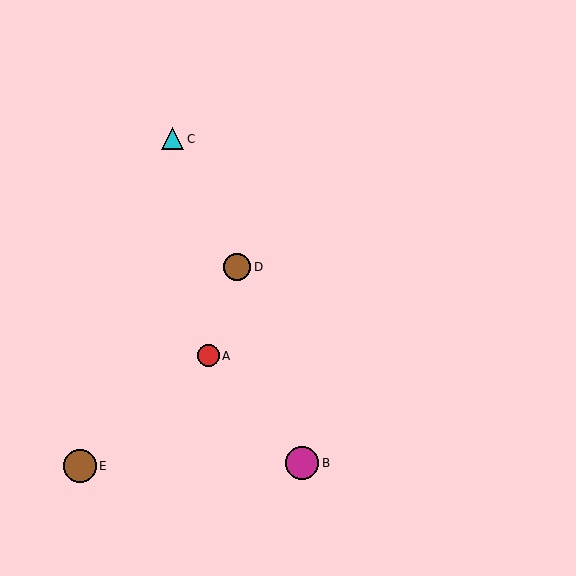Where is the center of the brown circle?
The center of the brown circle is at (80, 466).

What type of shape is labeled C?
Shape C is a cyan triangle.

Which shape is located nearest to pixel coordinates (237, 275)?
The brown circle (labeled D) at (237, 267) is nearest to that location.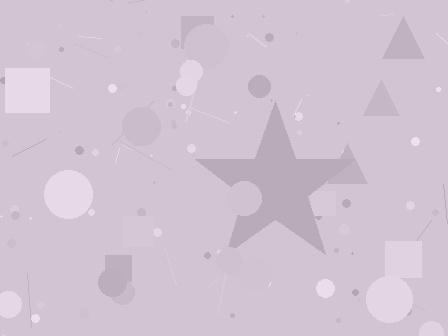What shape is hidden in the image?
A star is hidden in the image.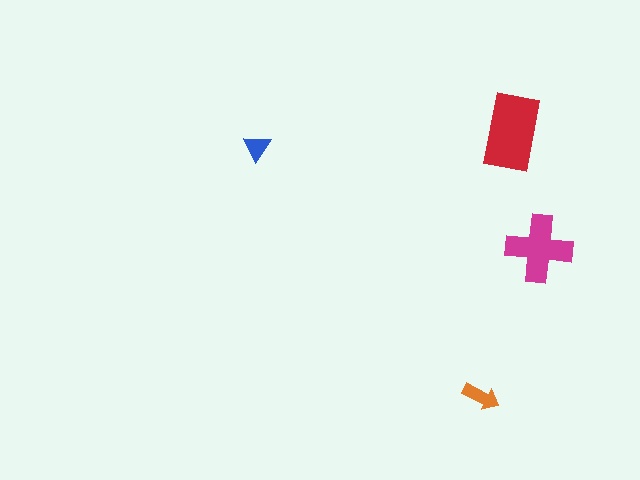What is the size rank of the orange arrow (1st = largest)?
3rd.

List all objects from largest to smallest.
The red rectangle, the magenta cross, the orange arrow, the blue triangle.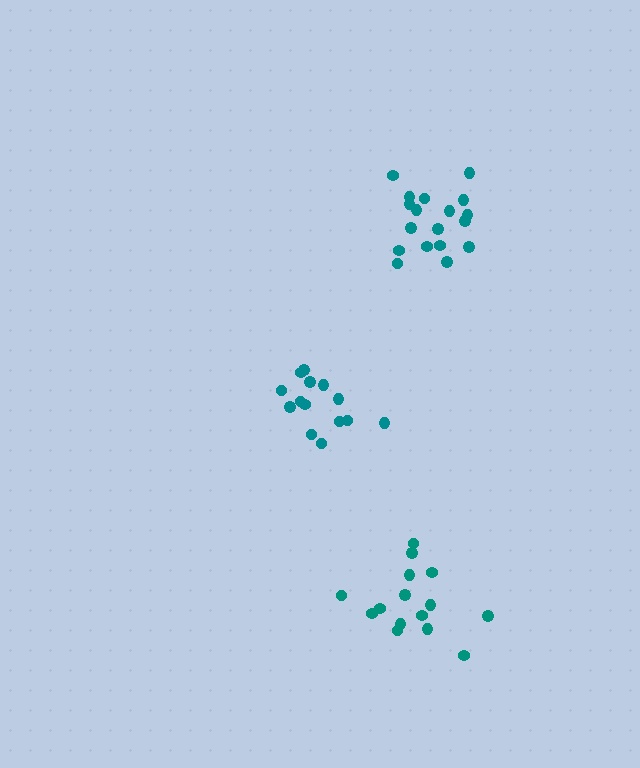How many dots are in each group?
Group 1: 15 dots, Group 2: 18 dots, Group 3: 14 dots (47 total).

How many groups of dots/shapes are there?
There are 3 groups.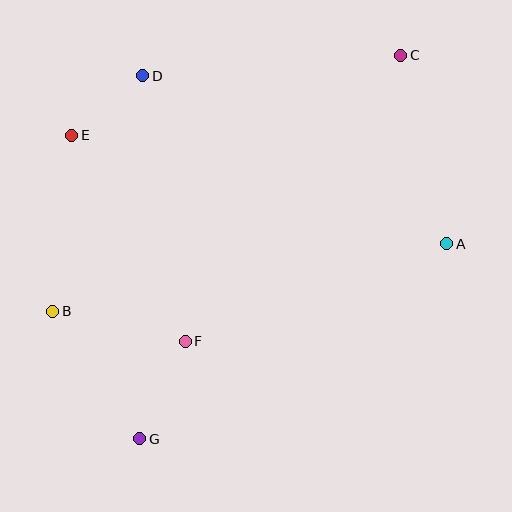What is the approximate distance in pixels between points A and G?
The distance between A and G is approximately 364 pixels.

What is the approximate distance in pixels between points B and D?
The distance between B and D is approximately 252 pixels.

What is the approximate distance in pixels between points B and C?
The distance between B and C is approximately 432 pixels.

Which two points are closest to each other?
Points D and E are closest to each other.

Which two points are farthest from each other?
Points C and G are farthest from each other.